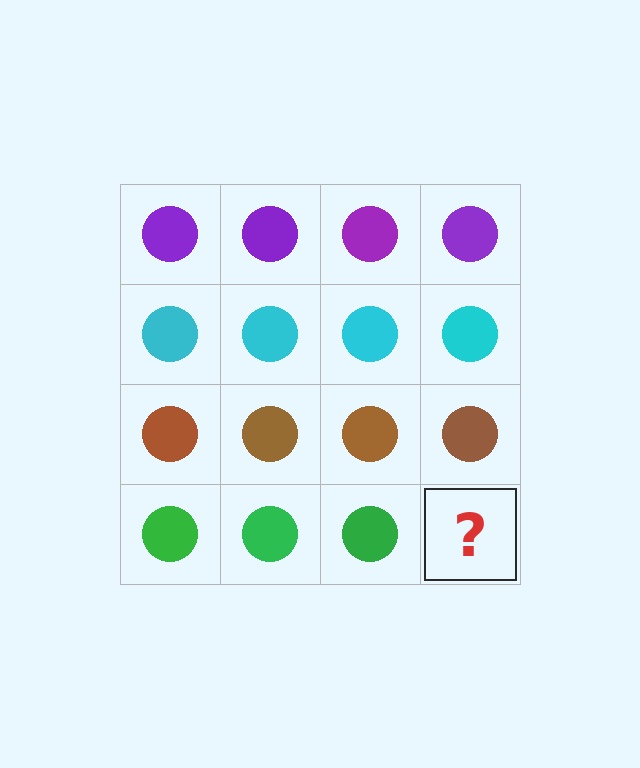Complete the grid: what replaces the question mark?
The question mark should be replaced with a green circle.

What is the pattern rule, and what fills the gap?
The rule is that each row has a consistent color. The gap should be filled with a green circle.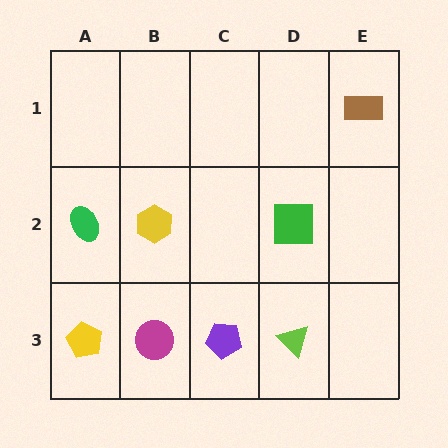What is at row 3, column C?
A purple pentagon.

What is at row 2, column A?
A green ellipse.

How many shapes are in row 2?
3 shapes.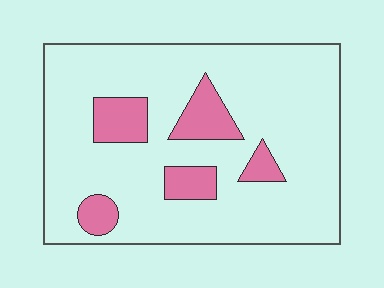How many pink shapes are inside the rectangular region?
5.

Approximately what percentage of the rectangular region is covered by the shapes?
Approximately 15%.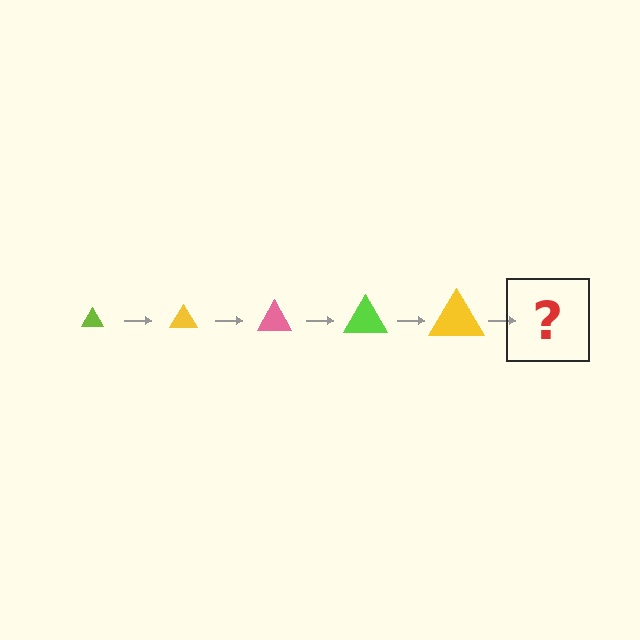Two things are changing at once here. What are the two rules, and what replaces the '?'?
The two rules are that the triangle grows larger each step and the color cycles through lime, yellow, and pink. The '?' should be a pink triangle, larger than the previous one.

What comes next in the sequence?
The next element should be a pink triangle, larger than the previous one.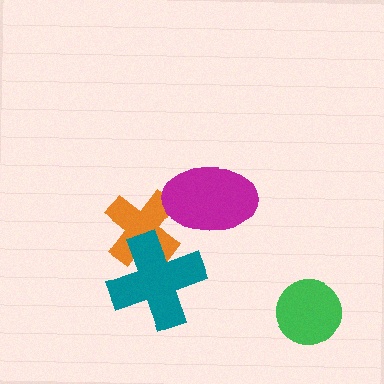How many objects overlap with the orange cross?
2 objects overlap with the orange cross.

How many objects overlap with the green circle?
0 objects overlap with the green circle.